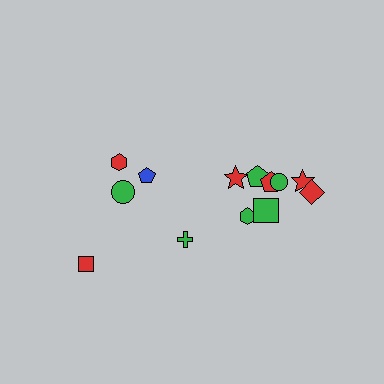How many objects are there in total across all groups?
There are 13 objects.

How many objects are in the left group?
There are 5 objects.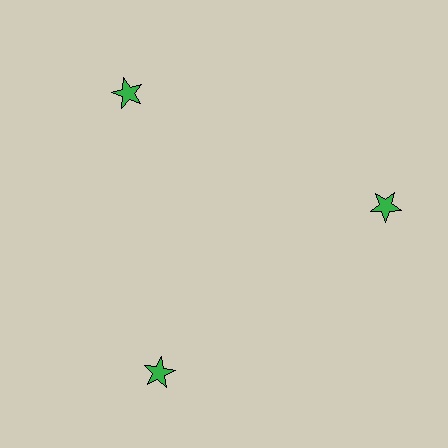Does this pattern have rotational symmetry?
Yes, this pattern has 3-fold rotational symmetry. It looks the same after rotating 120 degrees around the center.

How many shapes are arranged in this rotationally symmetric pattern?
There are 3 shapes, arranged in 3 groups of 1.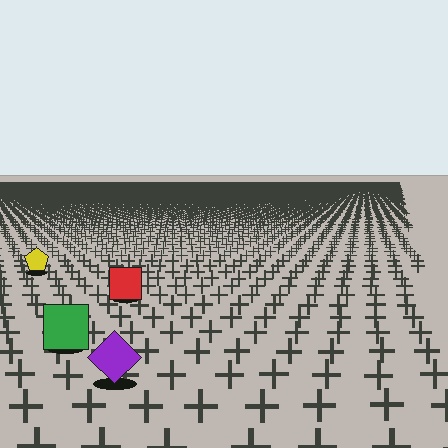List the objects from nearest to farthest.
From nearest to farthest: the purple diamond, the green square, the red square, the yellow pentagon.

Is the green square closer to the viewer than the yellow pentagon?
Yes. The green square is closer — you can tell from the texture gradient: the ground texture is coarser near it.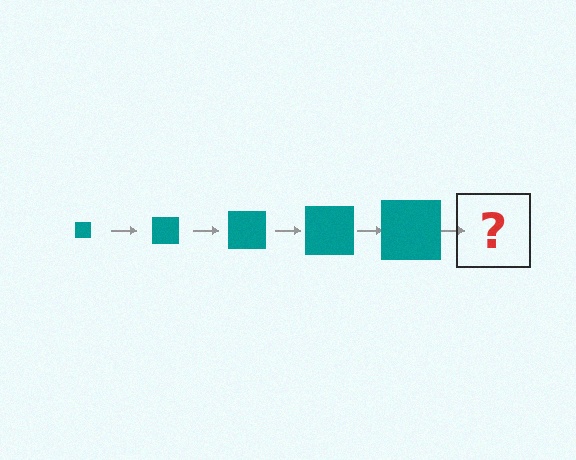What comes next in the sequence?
The next element should be a teal square, larger than the previous one.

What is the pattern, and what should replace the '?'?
The pattern is that the square gets progressively larger each step. The '?' should be a teal square, larger than the previous one.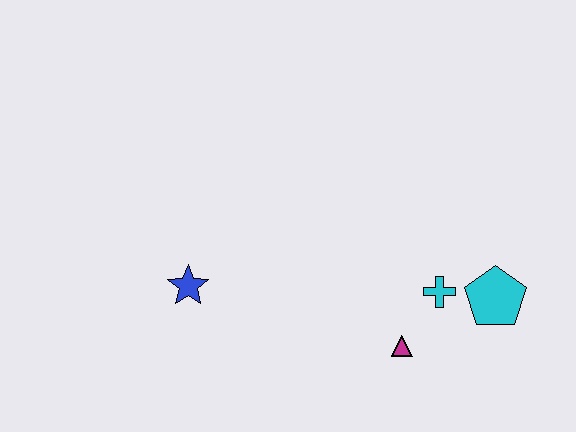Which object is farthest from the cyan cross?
The blue star is farthest from the cyan cross.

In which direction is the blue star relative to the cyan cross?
The blue star is to the left of the cyan cross.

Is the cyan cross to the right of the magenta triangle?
Yes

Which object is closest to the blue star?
The magenta triangle is closest to the blue star.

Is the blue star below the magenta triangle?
No